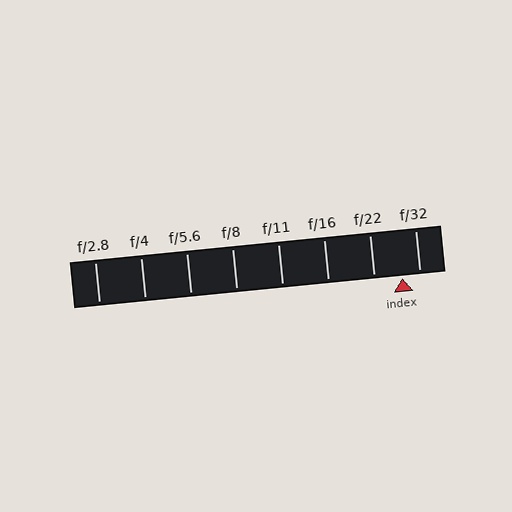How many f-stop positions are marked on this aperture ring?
There are 8 f-stop positions marked.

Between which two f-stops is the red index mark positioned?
The index mark is between f/22 and f/32.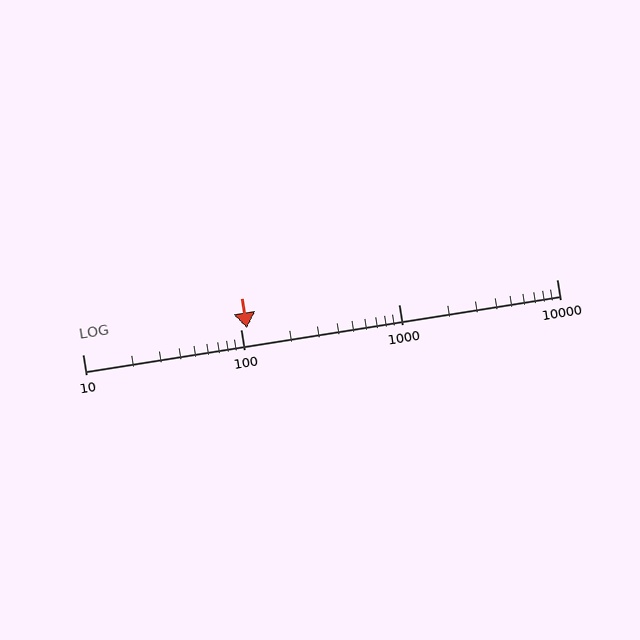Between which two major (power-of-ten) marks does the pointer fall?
The pointer is between 100 and 1000.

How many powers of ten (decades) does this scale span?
The scale spans 3 decades, from 10 to 10000.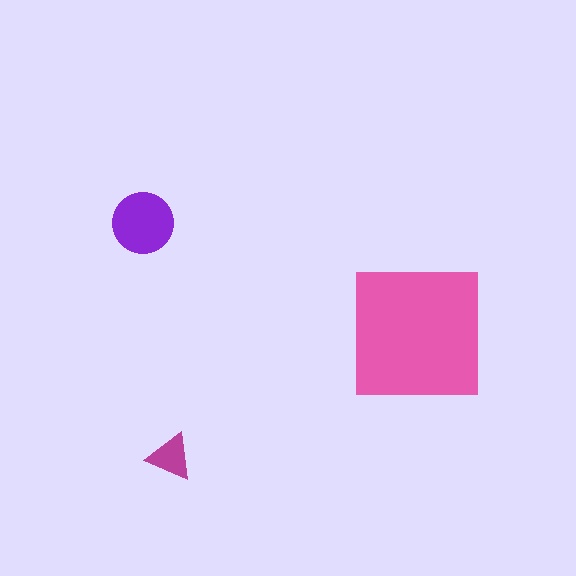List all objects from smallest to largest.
The magenta triangle, the purple circle, the pink square.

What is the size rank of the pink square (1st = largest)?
1st.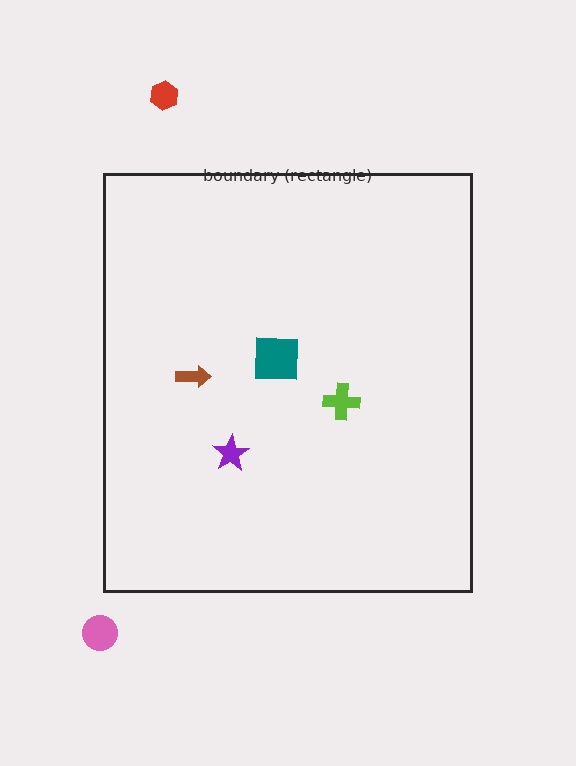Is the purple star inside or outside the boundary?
Inside.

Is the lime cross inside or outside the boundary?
Inside.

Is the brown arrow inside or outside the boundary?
Inside.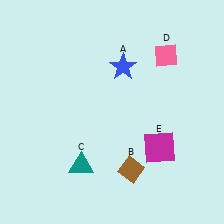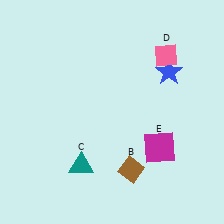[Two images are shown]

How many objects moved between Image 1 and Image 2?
1 object moved between the two images.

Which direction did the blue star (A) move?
The blue star (A) moved right.